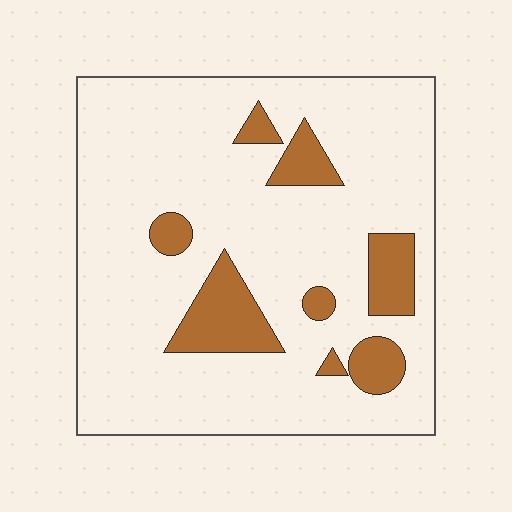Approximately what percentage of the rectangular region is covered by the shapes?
Approximately 15%.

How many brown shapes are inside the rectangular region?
8.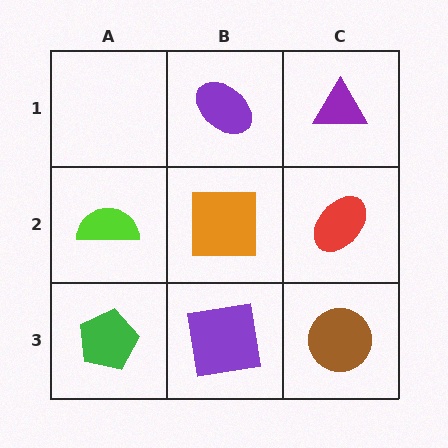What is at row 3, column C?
A brown circle.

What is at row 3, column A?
A green pentagon.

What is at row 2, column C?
A red ellipse.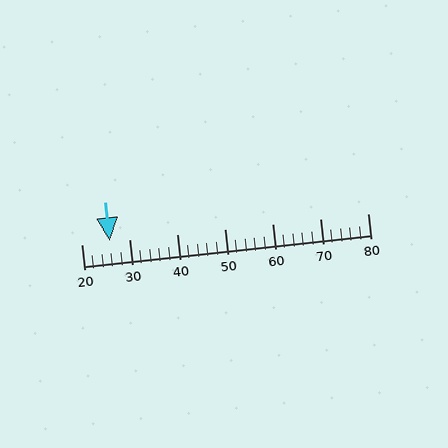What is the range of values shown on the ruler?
The ruler shows values from 20 to 80.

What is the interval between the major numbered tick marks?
The major tick marks are spaced 10 units apart.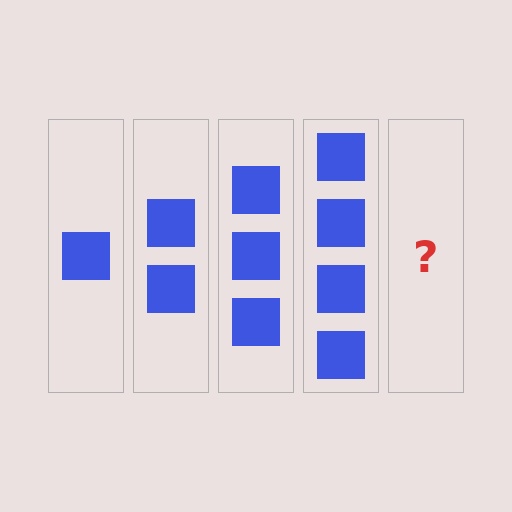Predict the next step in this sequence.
The next step is 5 squares.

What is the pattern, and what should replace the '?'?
The pattern is that each step adds one more square. The '?' should be 5 squares.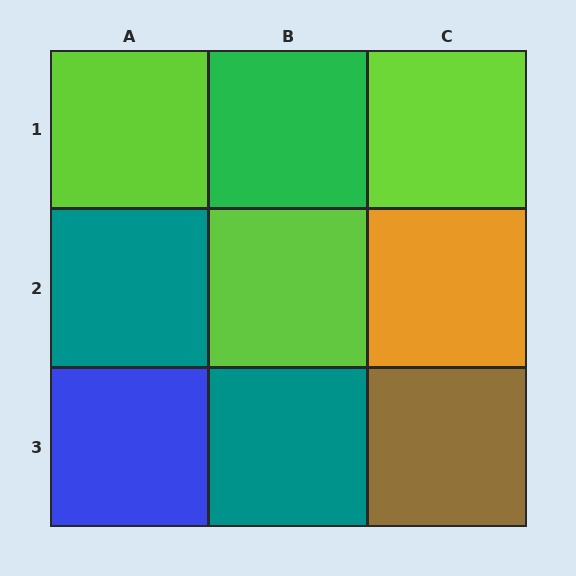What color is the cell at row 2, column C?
Orange.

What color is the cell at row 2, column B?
Lime.